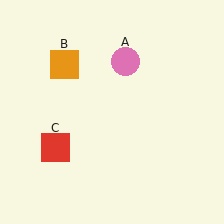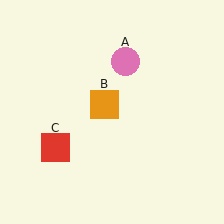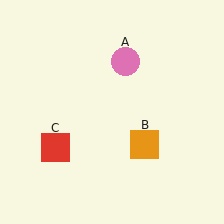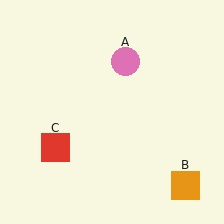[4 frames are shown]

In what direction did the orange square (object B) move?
The orange square (object B) moved down and to the right.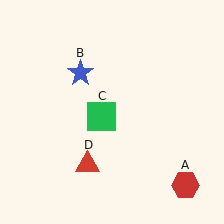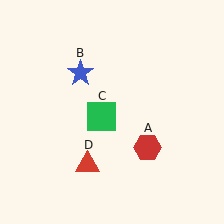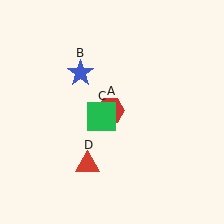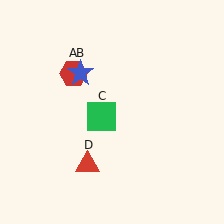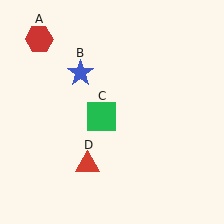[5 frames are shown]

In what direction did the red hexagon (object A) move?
The red hexagon (object A) moved up and to the left.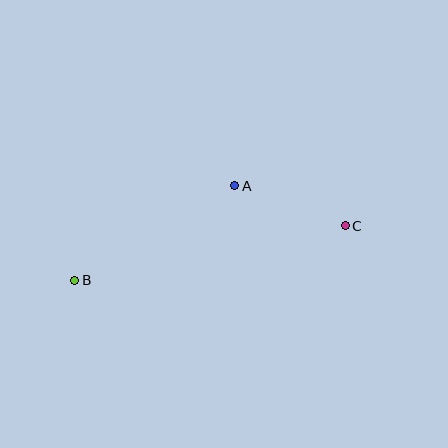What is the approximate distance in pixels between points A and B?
The distance between A and B is approximately 186 pixels.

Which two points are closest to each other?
Points A and C are closest to each other.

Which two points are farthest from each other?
Points B and C are farthest from each other.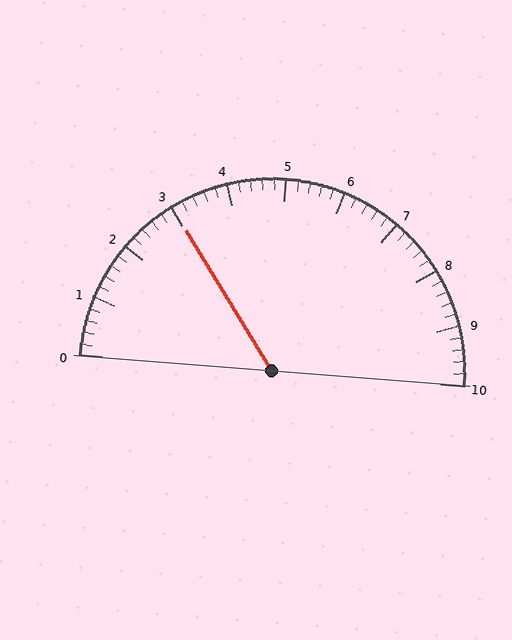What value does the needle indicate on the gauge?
The needle indicates approximately 3.0.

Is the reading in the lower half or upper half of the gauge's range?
The reading is in the lower half of the range (0 to 10).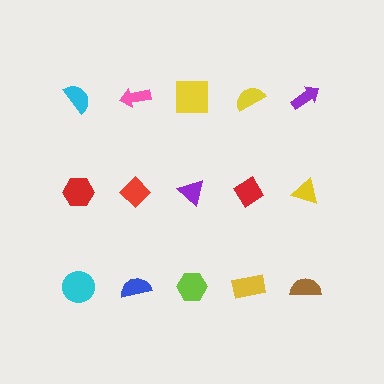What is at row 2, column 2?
A red diamond.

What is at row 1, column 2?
A pink arrow.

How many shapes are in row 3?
5 shapes.